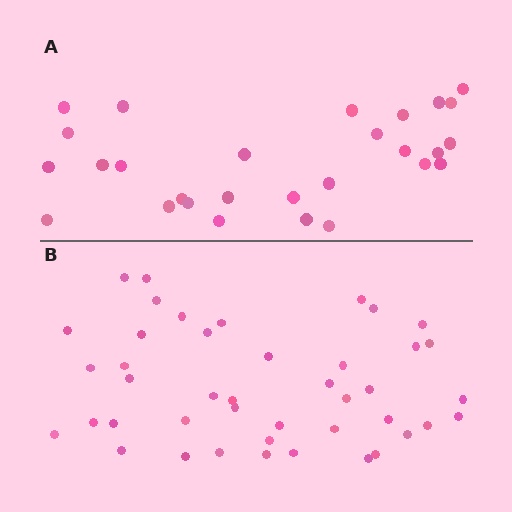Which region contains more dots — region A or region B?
Region B (the bottom region) has more dots.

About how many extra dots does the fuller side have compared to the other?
Region B has approximately 15 more dots than region A.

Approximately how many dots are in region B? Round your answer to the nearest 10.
About 40 dots. (The exact count is 43, which rounds to 40.)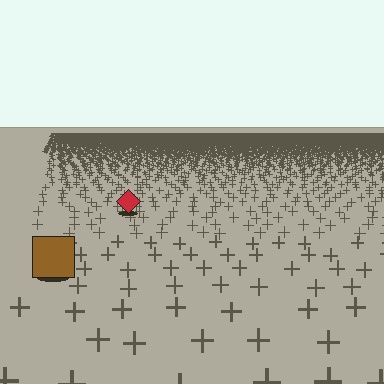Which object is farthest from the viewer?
The red diamond is farthest from the viewer. It appears smaller and the ground texture around it is denser.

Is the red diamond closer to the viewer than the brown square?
No. The brown square is closer — you can tell from the texture gradient: the ground texture is coarser near it.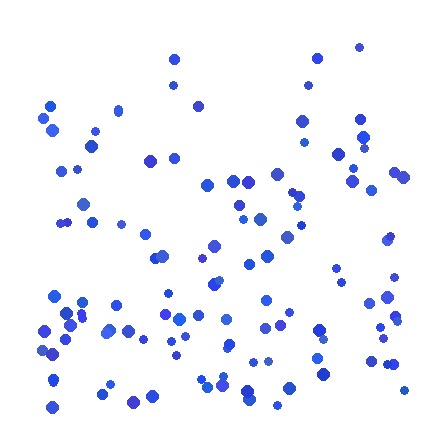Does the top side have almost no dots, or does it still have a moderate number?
Still a moderate number, just noticeably fewer than the bottom.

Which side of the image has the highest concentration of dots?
The bottom.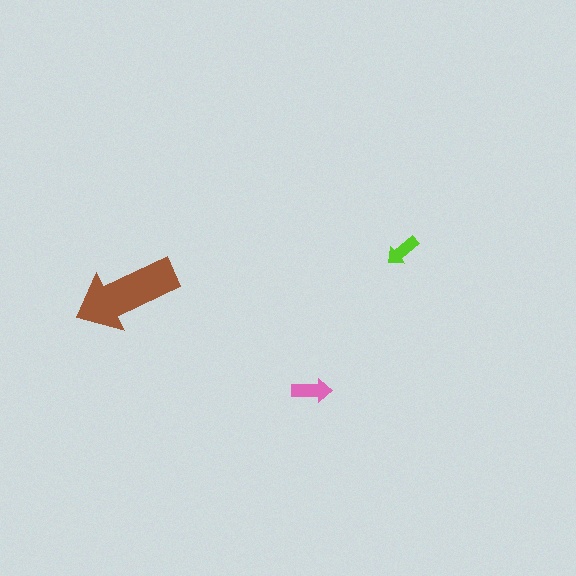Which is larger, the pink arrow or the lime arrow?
The pink one.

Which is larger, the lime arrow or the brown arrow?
The brown one.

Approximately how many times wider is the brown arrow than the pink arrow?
About 2.5 times wider.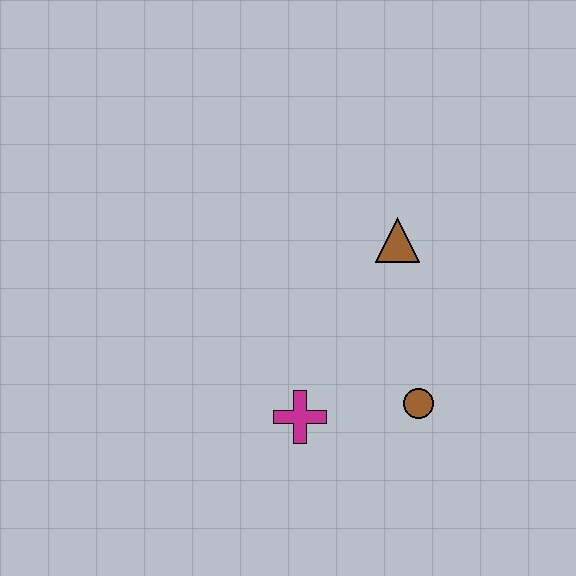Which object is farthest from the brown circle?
The brown triangle is farthest from the brown circle.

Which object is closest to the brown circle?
The magenta cross is closest to the brown circle.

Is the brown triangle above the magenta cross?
Yes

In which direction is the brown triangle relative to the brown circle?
The brown triangle is above the brown circle.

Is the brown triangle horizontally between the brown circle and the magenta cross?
Yes